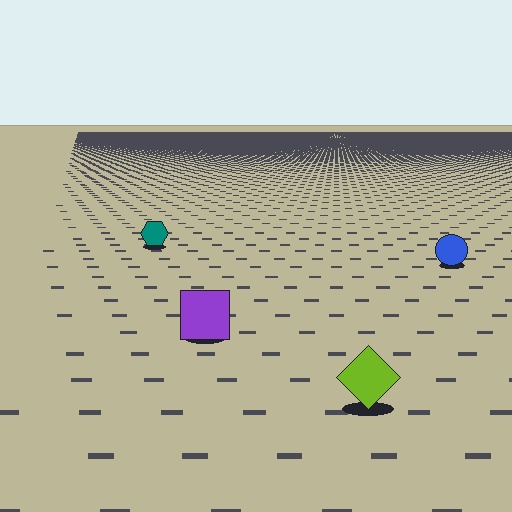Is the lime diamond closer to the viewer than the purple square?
Yes. The lime diamond is closer — you can tell from the texture gradient: the ground texture is coarser near it.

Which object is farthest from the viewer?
The teal hexagon is farthest from the viewer. It appears smaller and the ground texture around it is denser.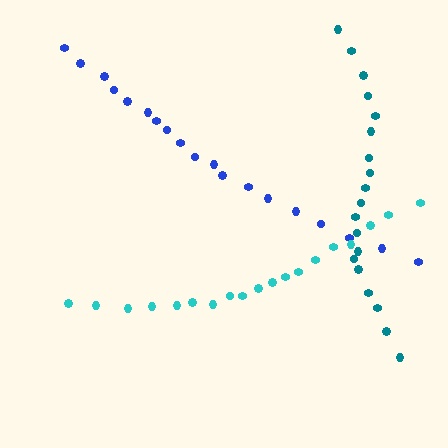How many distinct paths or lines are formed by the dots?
There are 3 distinct paths.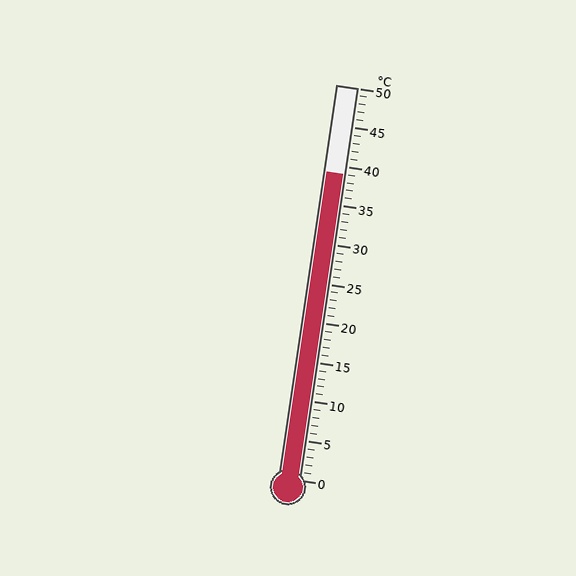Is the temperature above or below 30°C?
The temperature is above 30°C.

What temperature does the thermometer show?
The thermometer shows approximately 39°C.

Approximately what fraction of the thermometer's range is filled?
The thermometer is filled to approximately 80% of its range.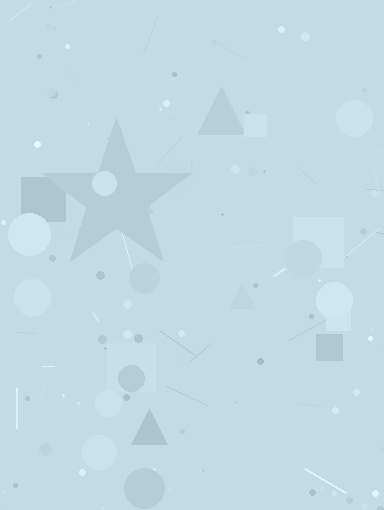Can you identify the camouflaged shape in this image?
The camouflaged shape is a star.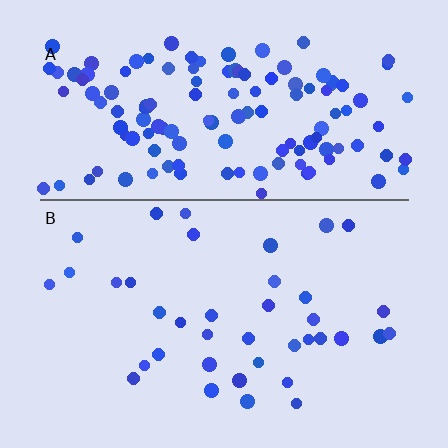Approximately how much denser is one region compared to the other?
Approximately 3.5× — region A over region B.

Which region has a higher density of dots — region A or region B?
A (the top).